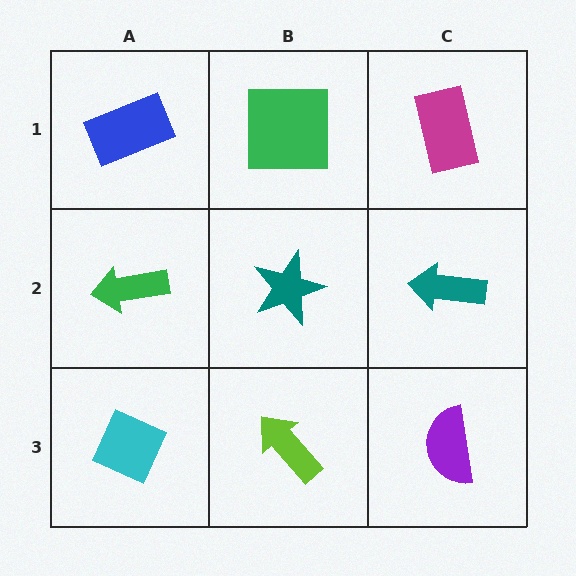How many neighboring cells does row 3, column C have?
2.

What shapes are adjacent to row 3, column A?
A green arrow (row 2, column A), a lime arrow (row 3, column B).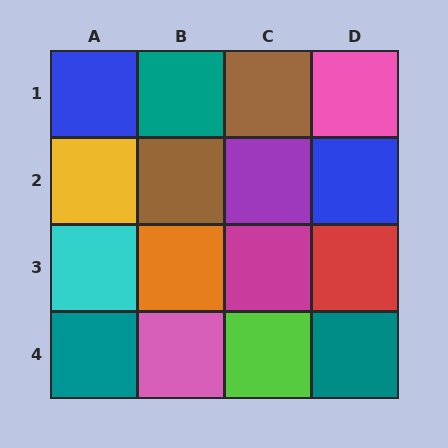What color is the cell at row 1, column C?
Brown.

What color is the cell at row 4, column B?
Pink.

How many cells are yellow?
1 cell is yellow.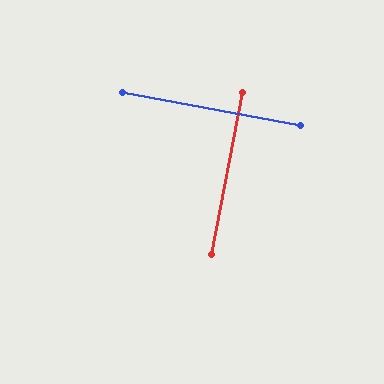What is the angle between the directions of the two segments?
Approximately 90 degrees.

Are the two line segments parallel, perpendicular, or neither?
Perpendicular — they meet at approximately 90°.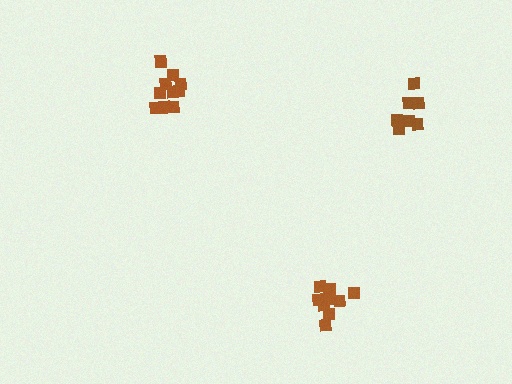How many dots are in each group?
Group 1: 11 dots, Group 2: 7 dots, Group 3: 10 dots (28 total).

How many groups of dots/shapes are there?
There are 3 groups.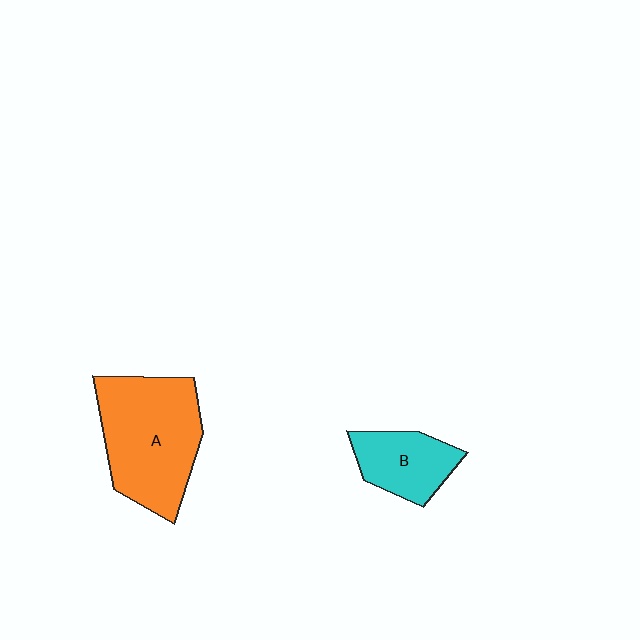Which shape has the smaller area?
Shape B (cyan).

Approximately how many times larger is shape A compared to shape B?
Approximately 2.0 times.